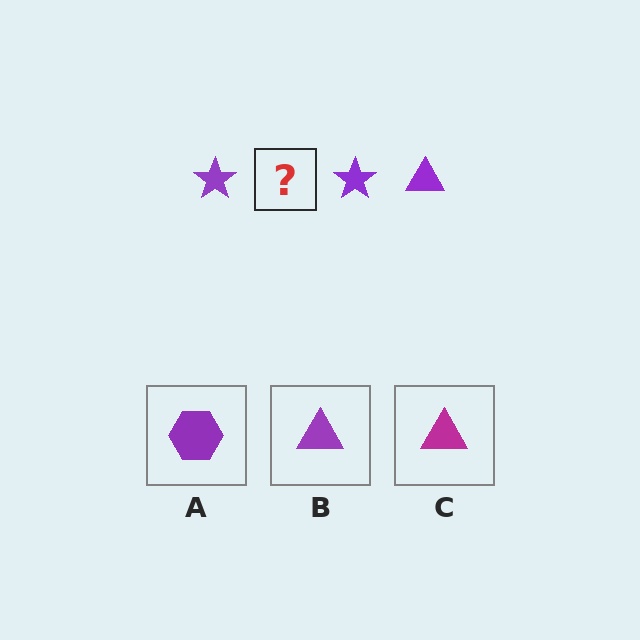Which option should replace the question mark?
Option B.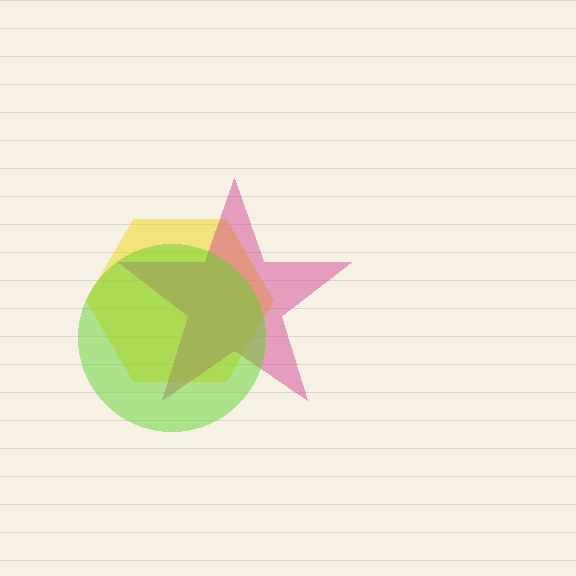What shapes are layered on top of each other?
The layered shapes are: a yellow hexagon, a magenta star, a lime circle.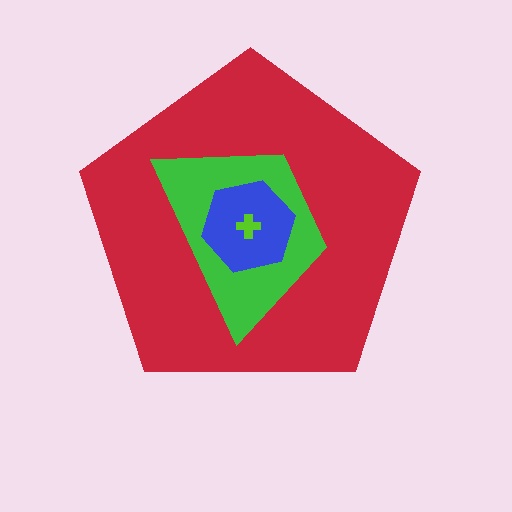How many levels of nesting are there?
4.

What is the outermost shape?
The red pentagon.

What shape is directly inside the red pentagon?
The green trapezoid.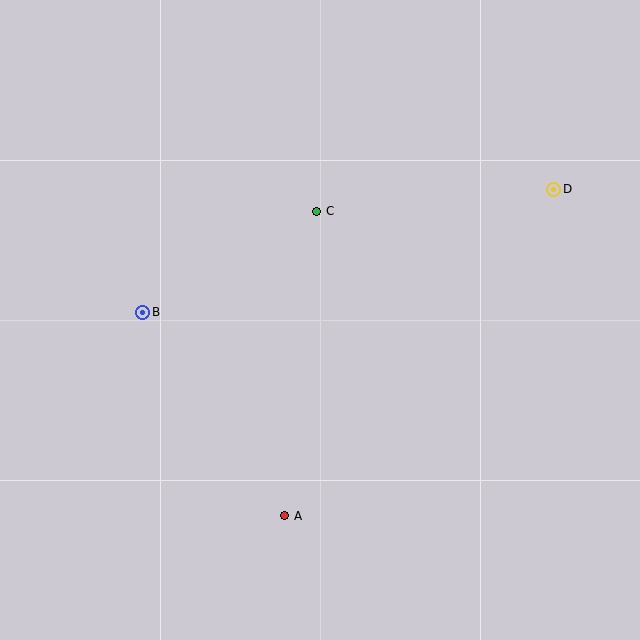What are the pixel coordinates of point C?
Point C is at (317, 211).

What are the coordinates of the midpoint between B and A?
The midpoint between B and A is at (214, 414).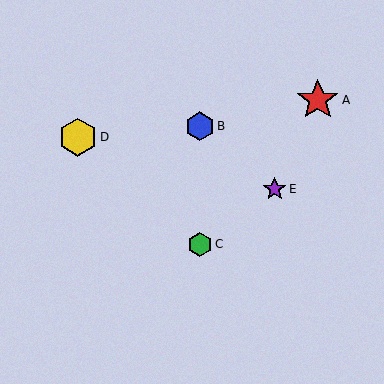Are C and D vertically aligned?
No, C is at x≈200 and D is at x≈78.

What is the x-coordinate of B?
Object B is at x≈200.